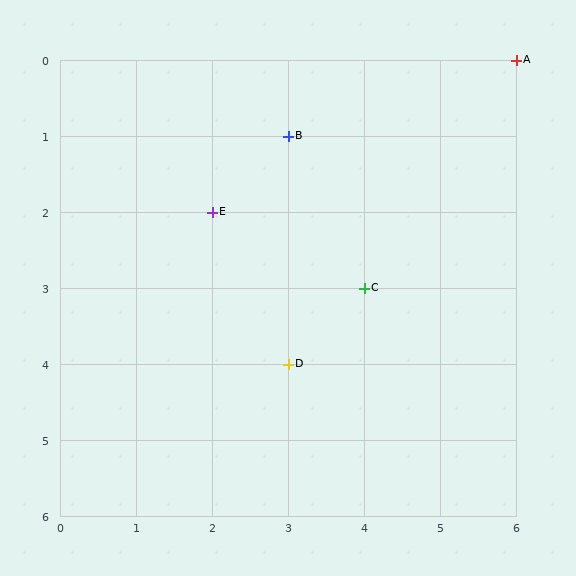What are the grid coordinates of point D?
Point D is at grid coordinates (3, 4).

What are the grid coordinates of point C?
Point C is at grid coordinates (4, 3).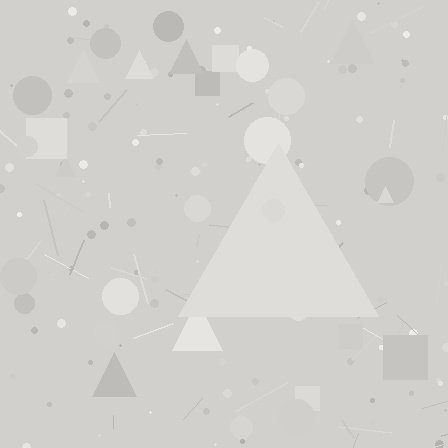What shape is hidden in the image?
A triangle is hidden in the image.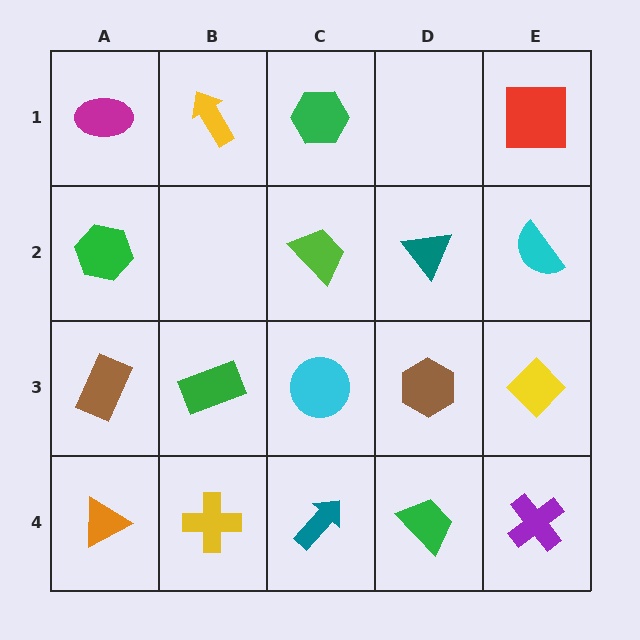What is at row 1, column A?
A magenta ellipse.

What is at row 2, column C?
A lime trapezoid.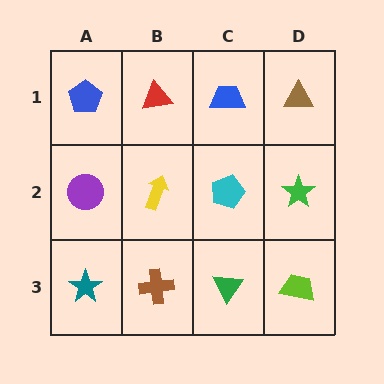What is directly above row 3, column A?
A purple circle.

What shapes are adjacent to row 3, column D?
A green star (row 2, column D), a green triangle (row 3, column C).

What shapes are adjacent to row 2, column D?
A brown triangle (row 1, column D), a lime trapezoid (row 3, column D), a cyan pentagon (row 2, column C).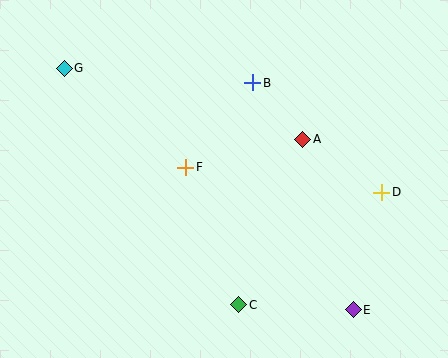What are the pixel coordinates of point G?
Point G is at (64, 68).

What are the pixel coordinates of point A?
Point A is at (303, 139).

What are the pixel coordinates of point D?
Point D is at (382, 192).